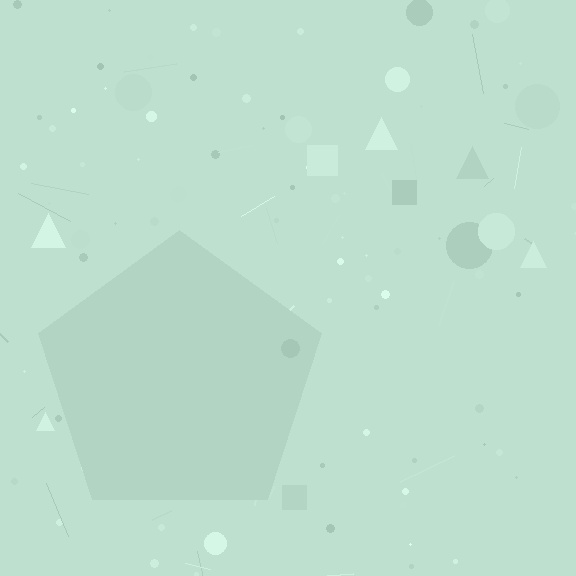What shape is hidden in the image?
A pentagon is hidden in the image.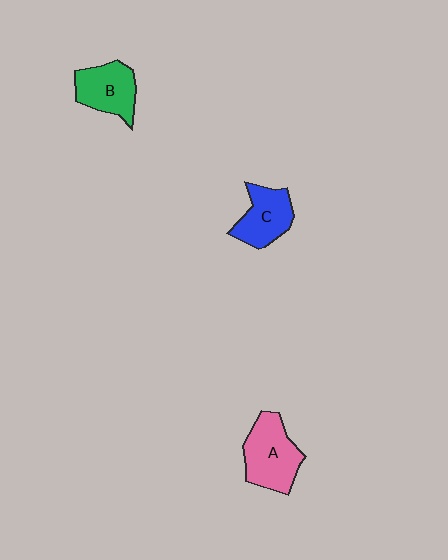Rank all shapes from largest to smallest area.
From largest to smallest: A (pink), B (green), C (blue).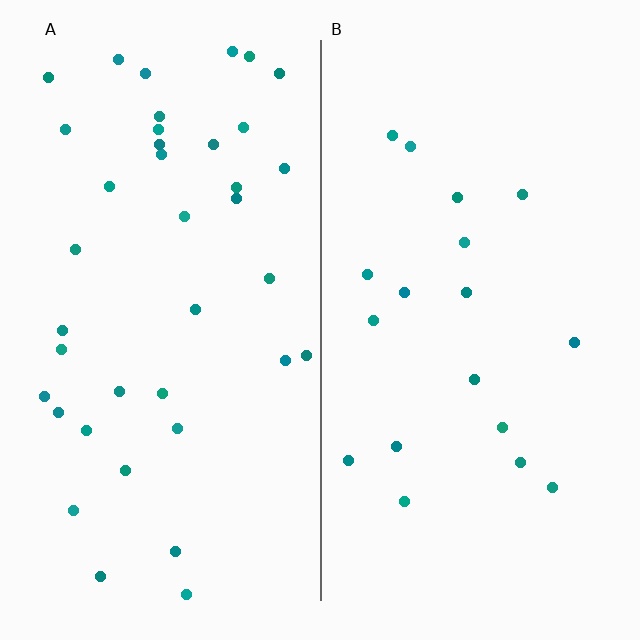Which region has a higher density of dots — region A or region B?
A (the left).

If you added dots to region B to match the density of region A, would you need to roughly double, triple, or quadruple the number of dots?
Approximately double.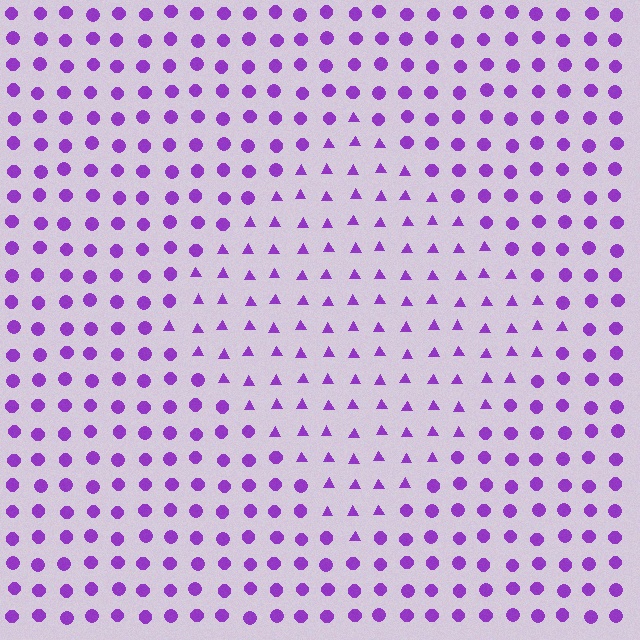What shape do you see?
I see a diamond.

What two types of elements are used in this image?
The image uses triangles inside the diamond region and circles outside it.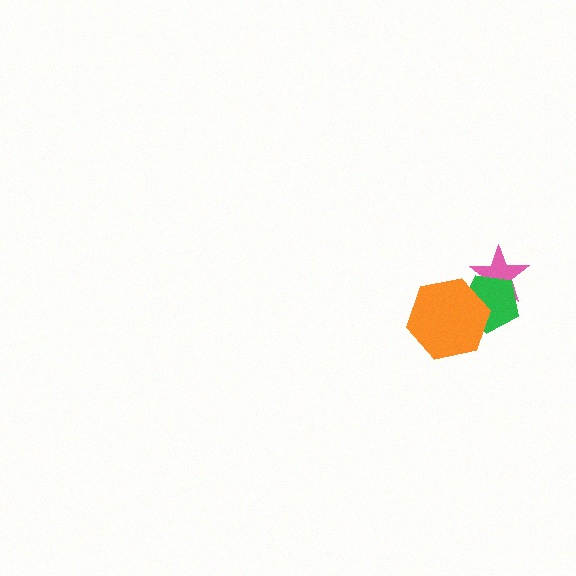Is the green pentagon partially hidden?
Yes, it is partially covered by another shape.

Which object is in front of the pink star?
The green pentagon is in front of the pink star.